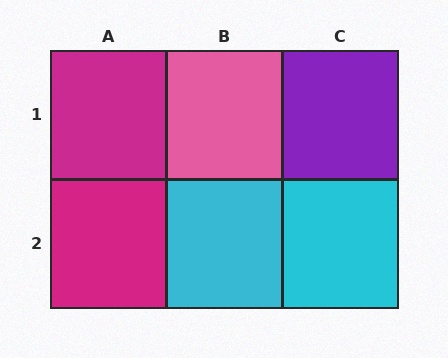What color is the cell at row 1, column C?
Purple.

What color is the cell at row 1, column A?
Magenta.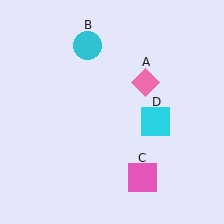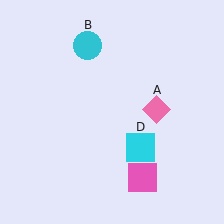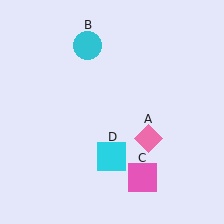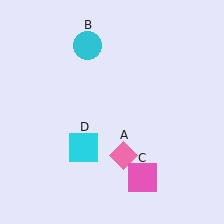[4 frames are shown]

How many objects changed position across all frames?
2 objects changed position: pink diamond (object A), cyan square (object D).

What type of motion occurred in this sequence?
The pink diamond (object A), cyan square (object D) rotated clockwise around the center of the scene.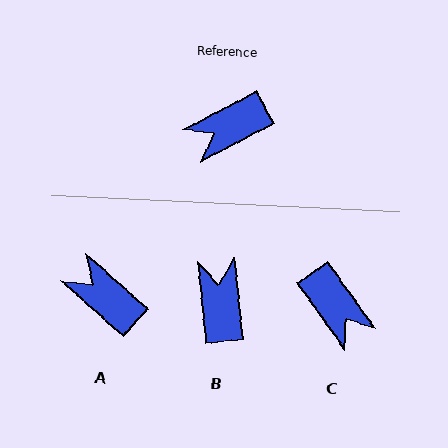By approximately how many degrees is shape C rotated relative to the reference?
Approximately 97 degrees counter-clockwise.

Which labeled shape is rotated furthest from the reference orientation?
B, about 112 degrees away.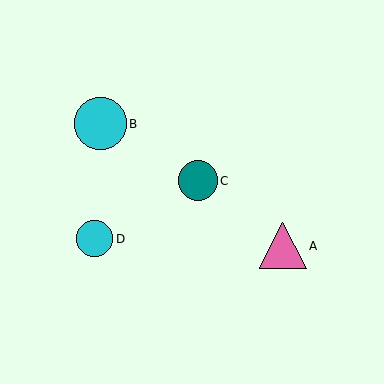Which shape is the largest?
The cyan circle (labeled B) is the largest.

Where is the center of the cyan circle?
The center of the cyan circle is at (100, 124).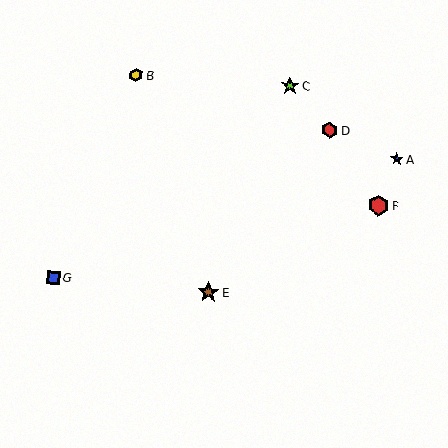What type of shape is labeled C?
Shape C is a lime star.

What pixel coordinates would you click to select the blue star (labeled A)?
Click at (397, 159) to select the blue star A.